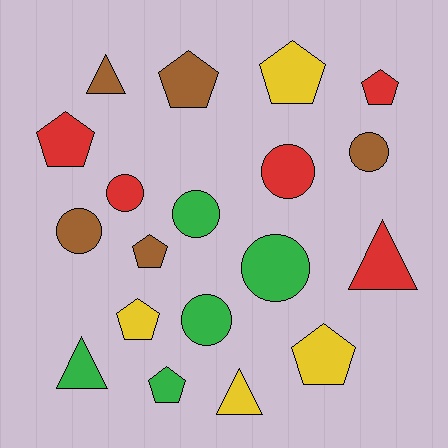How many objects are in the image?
There are 19 objects.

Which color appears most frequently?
Red, with 5 objects.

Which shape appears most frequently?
Pentagon, with 8 objects.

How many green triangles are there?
There is 1 green triangle.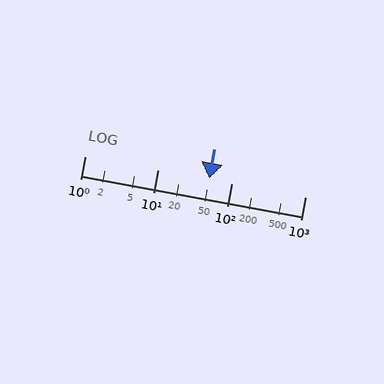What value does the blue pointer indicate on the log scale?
The pointer indicates approximately 49.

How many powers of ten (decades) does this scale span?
The scale spans 3 decades, from 1 to 1000.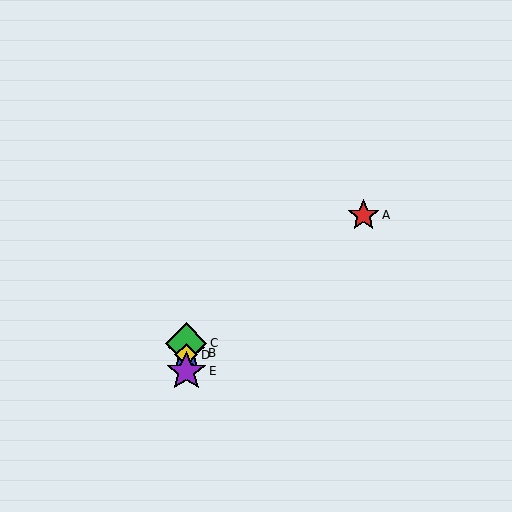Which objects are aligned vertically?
Objects B, C, D, E are aligned vertically.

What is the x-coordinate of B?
Object B is at x≈186.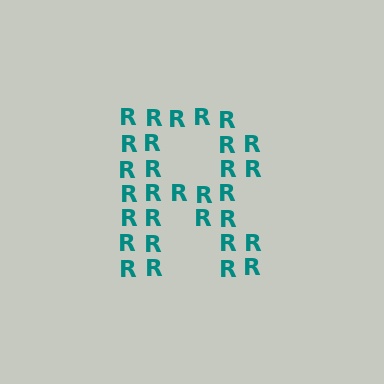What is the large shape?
The large shape is the letter R.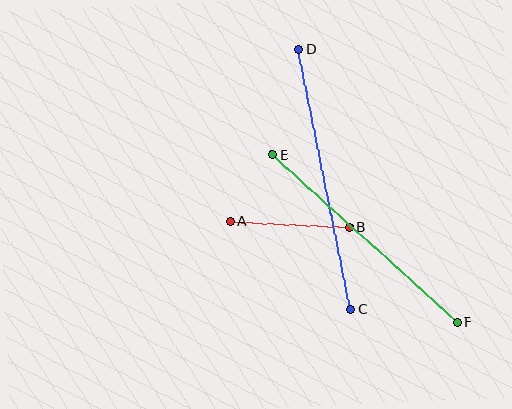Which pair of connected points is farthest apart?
Points C and D are farthest apart.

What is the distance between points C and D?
The distance is approximately 265 pixels.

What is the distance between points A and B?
The distance is approximately 119 pixels.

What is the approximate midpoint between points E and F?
The midpoint is at approximately (365, 239) pixels.